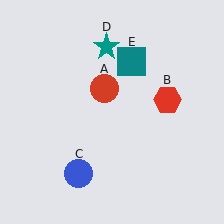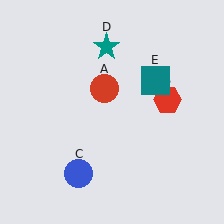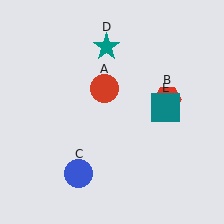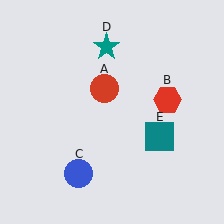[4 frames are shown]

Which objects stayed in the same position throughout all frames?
Red circle (object A) and red hexagon (object B) and blue circle (object C) and teal star (object D) remained stationary.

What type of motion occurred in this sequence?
The teal square (object E) rotated clockwise around the center of the scene.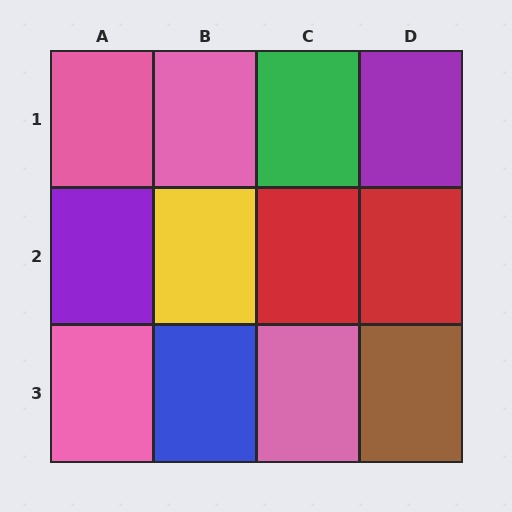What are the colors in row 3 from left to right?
Pink, blue, pink, brown.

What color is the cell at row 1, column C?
Green.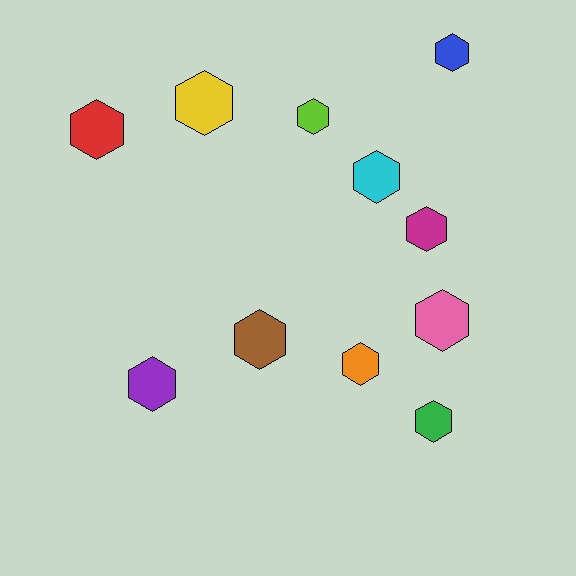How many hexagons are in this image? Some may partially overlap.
There are 11 hexagons.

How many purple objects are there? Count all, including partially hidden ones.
There is 1 purple object.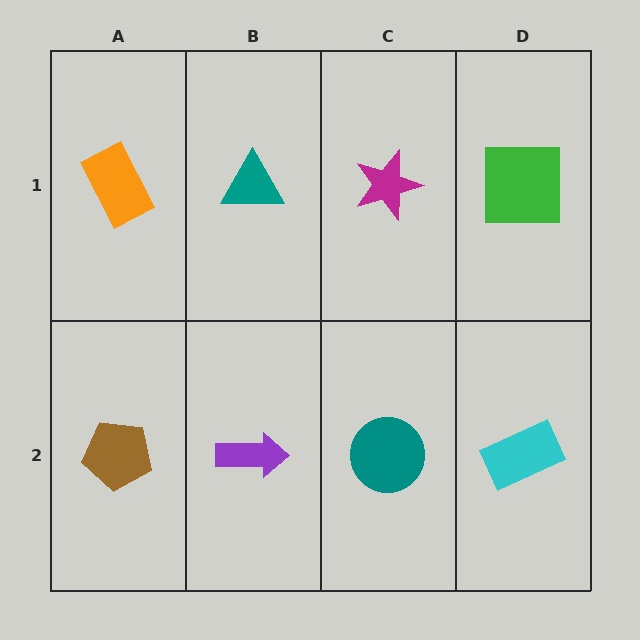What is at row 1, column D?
A green square.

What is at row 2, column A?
A brown pentagon.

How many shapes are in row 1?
4 shapes.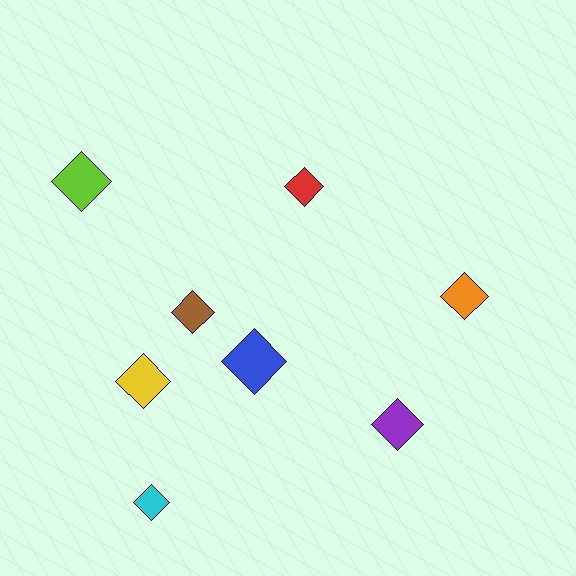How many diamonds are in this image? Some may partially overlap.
There are 8 diamonds.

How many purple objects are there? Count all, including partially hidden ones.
There is 1 purple object.